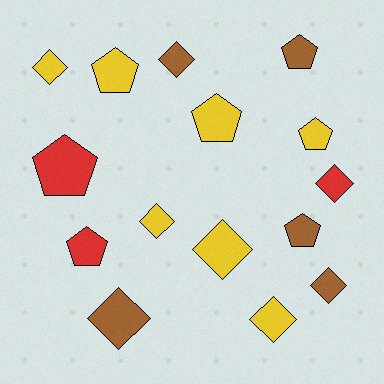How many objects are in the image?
There are 15 objects.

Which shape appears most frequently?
Diamond, with 8 objects.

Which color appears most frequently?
Yellow, with 7 objects.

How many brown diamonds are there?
There are 3 brown diamonds.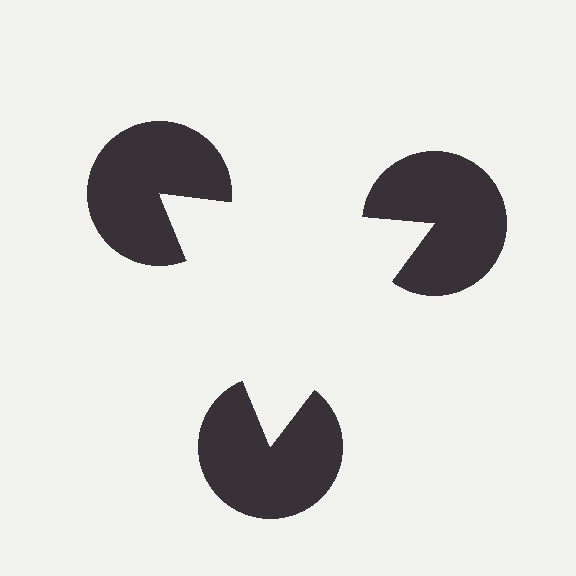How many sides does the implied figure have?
3 sides.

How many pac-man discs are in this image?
There are 3 — one at each vertex of the illusory triangle.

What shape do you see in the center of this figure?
An illusory triangle — its edges are inferred from the aligned wedge cuts in the pac-man discs, not physically drawn.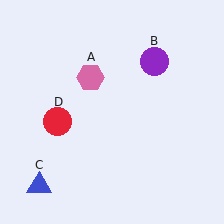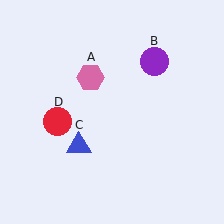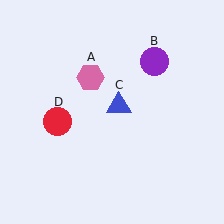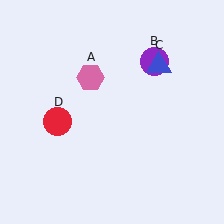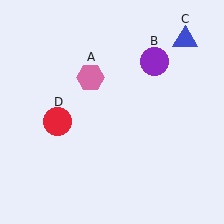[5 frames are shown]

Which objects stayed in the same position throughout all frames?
Pink hexagon (object A) and purple circle (object B) and red circle (object D) remained stationary.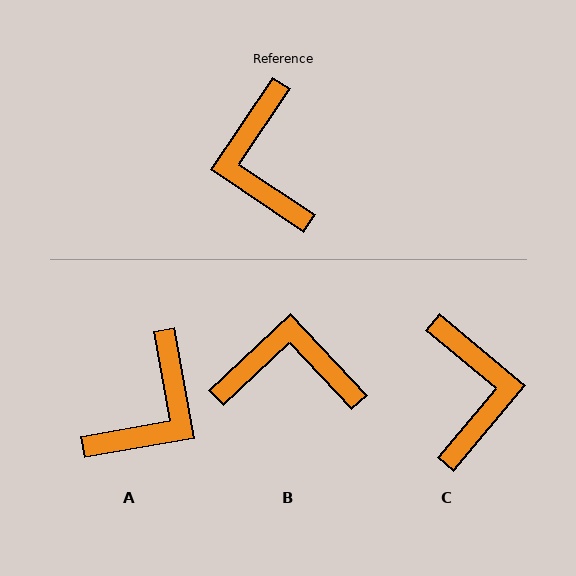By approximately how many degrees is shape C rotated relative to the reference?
Approximately 174 degrees counter-clockwise.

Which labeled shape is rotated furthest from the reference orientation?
C, about 174 degrees away.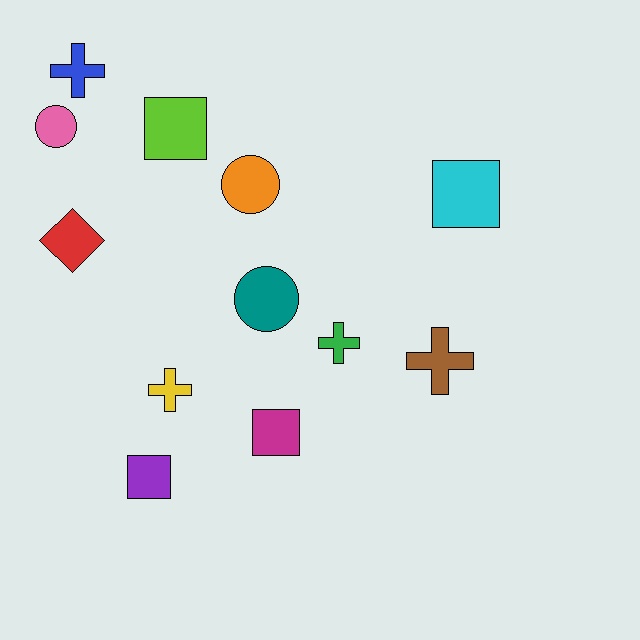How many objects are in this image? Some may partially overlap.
There are 12 objects.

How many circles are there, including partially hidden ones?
There are 3 circles.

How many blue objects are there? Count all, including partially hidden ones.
There is 1 blue object.